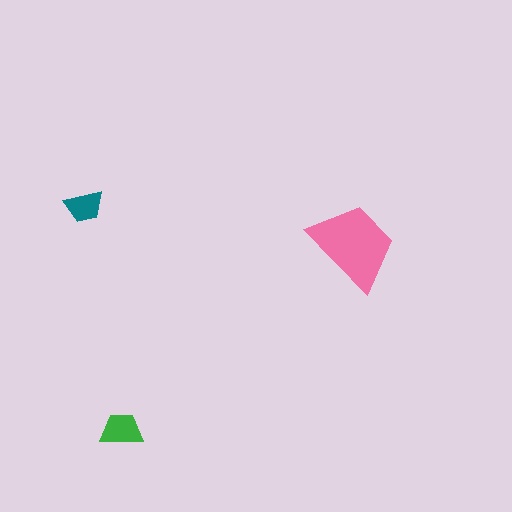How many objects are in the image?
There are 3 objects in the image.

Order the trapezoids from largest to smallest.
the pink one, the green one, the teal one.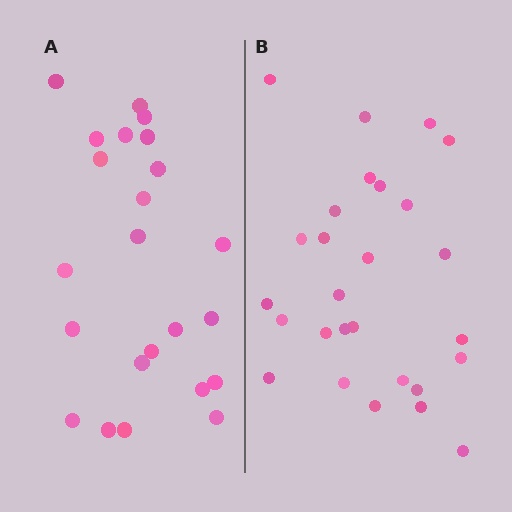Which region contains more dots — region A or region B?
Region B (the right region) has more dots.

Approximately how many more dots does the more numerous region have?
Region B has about 4 more dots than region A.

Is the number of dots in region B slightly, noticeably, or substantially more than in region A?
Region B has only slightly more — the two regions are fairly close. The ratio is roughly 1.2 to 1.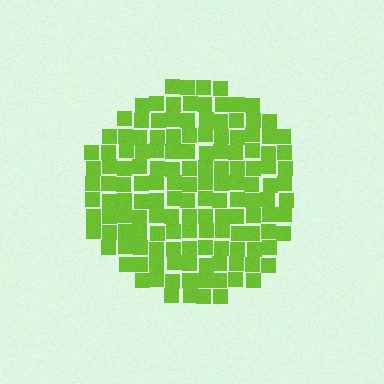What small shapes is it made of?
It is made of small squares.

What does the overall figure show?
The overall figure shows a circle.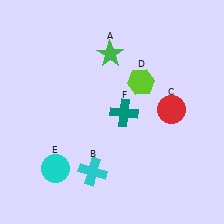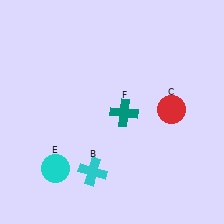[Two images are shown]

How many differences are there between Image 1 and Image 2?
There are 2 differences between the two images.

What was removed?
The green star (A), the lime hexagon (D) were removed in Image 2.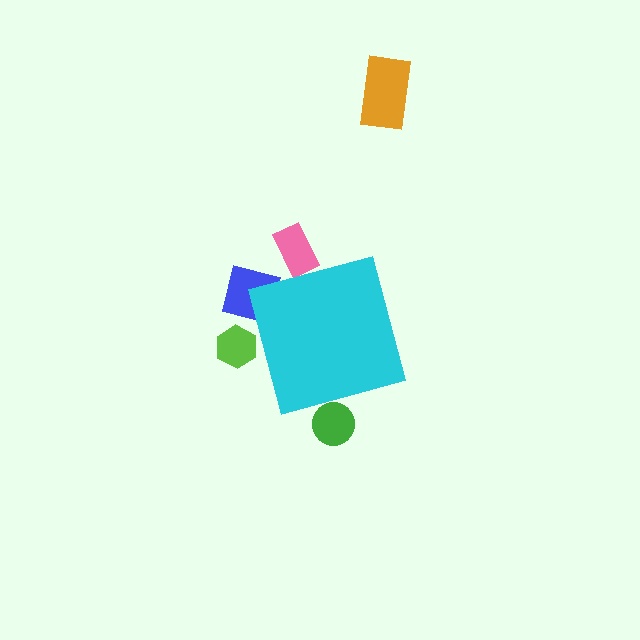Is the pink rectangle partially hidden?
Yes, the pink rectangle is partially hidden behind the cyan square.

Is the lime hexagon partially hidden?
Yes, the lime hexagon is partially hidden behind the cyan square.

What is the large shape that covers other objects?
A cyan square.